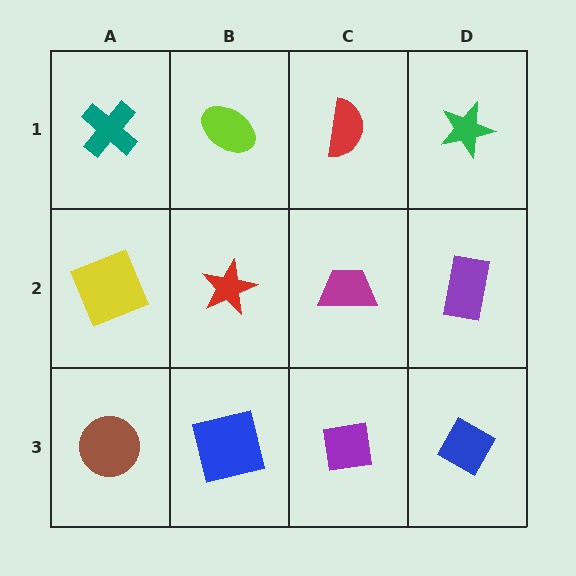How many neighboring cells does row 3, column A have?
2.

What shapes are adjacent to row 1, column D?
A purple rectangle (row 2, column D), a red semicircle (row 1, column C).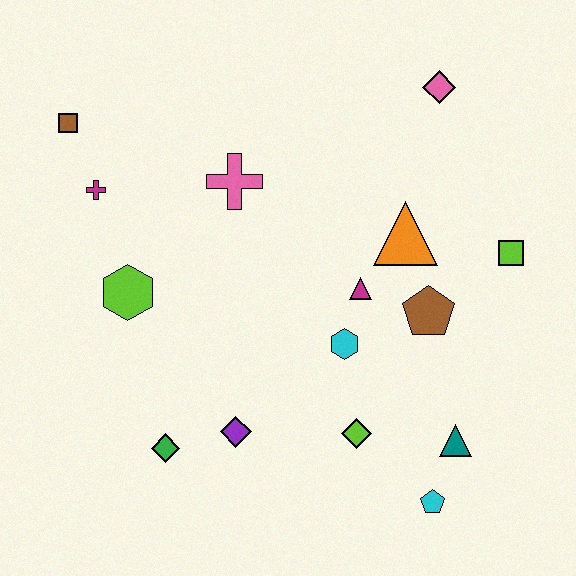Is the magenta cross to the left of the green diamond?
Yes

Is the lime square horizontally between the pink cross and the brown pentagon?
No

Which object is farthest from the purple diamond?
The pink diamond is farthest from the purple diamond.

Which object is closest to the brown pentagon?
The magenta triangle is closest to the brown pentagon.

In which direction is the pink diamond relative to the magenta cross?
The pink diamond is to the right of the magenta cross.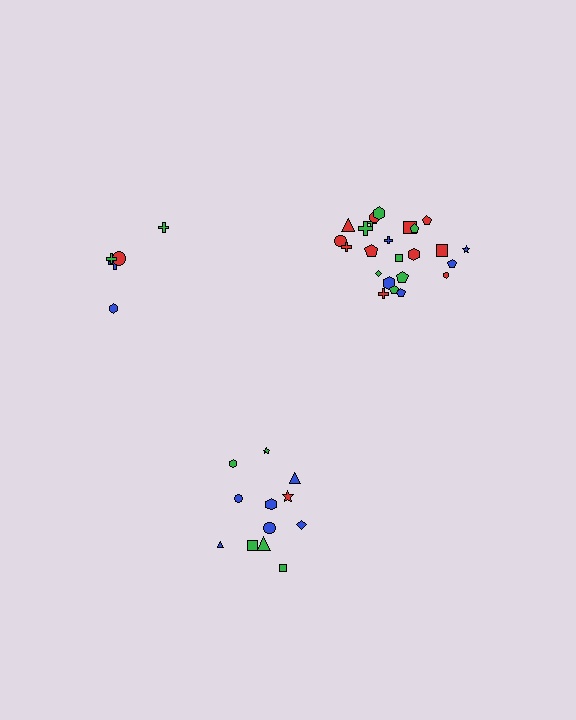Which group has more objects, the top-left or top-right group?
The top-right group.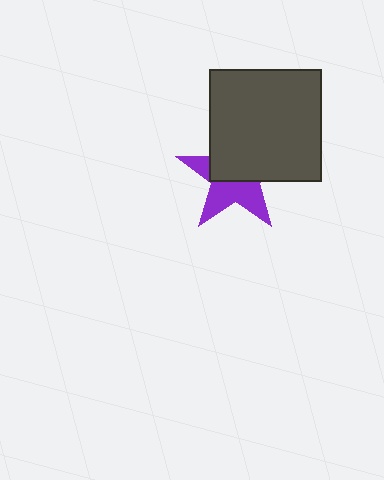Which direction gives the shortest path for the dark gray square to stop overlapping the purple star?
Moving up gives the shortest separation.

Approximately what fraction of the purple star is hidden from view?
Roughly 51% of the purple star is hidden behind the dark gray square.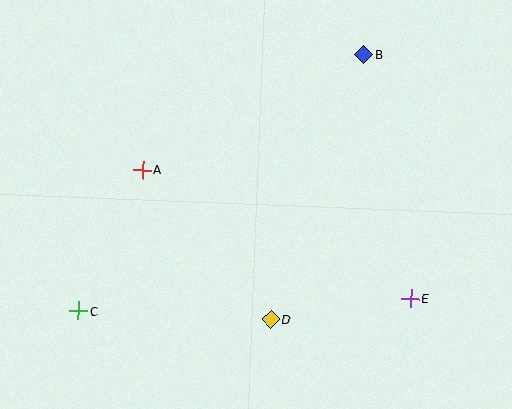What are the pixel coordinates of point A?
Point A is at (142, 170).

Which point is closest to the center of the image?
Point D at (271, 319) is closest to the center.